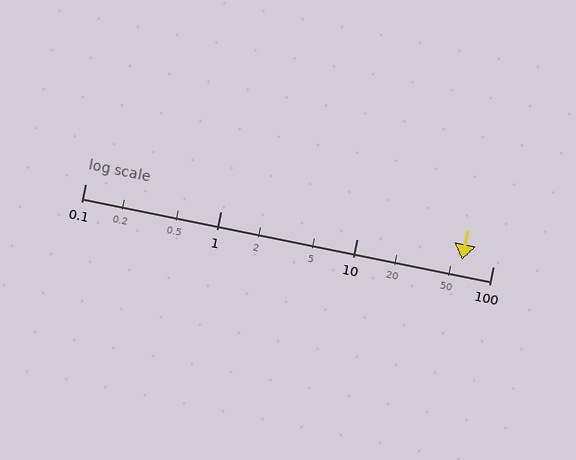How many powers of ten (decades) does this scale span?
The scale spans 3 decades, from 0.1 to 100.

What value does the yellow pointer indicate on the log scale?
The pointer indicates approximately 59.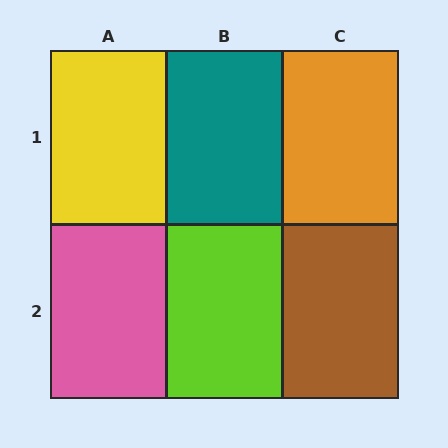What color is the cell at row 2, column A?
Pink.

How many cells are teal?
1 cell is teal.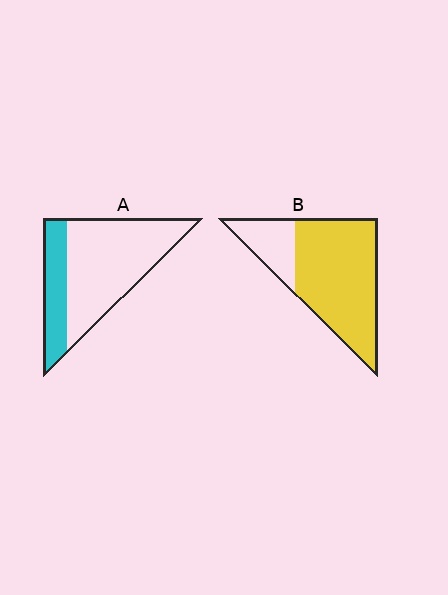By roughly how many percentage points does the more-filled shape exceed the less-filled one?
By roughly 50 percentage points (B over A).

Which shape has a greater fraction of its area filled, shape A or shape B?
Shape B.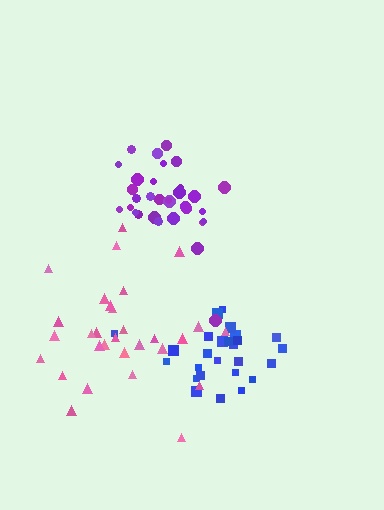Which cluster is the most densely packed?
Purple.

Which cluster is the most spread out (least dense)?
Pink.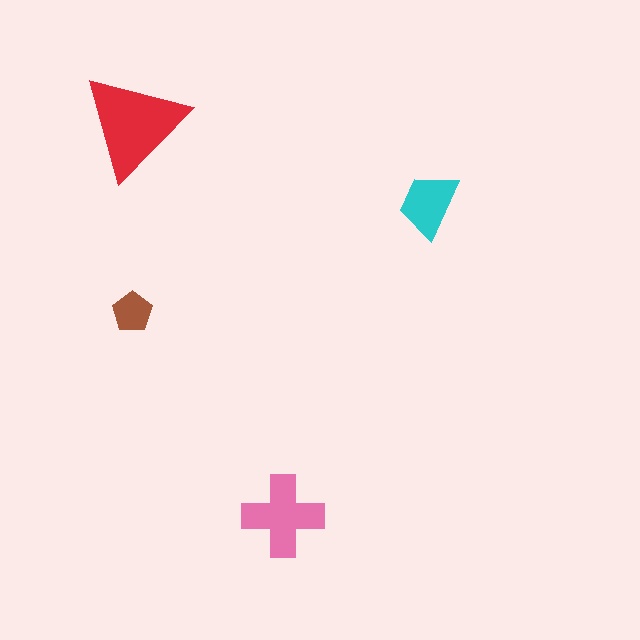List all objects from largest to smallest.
The red triangle, the pink cross, the cyan trapezoid, the brown pentagon.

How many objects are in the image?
There are 4 objects in the image.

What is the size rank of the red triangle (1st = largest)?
1st.